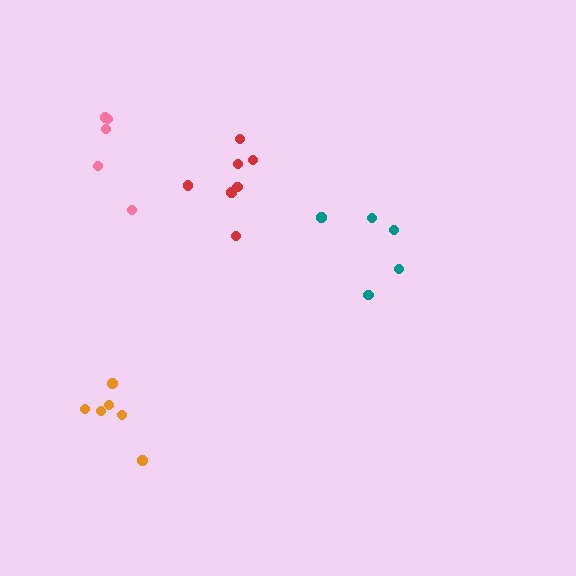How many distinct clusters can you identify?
There are 4 distinct clusters.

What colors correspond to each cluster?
The clusters are colored: teal, red, pink, orange.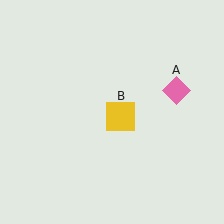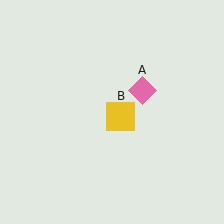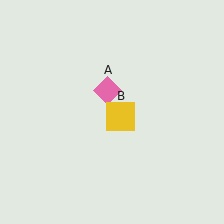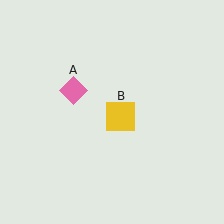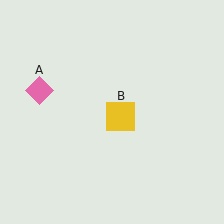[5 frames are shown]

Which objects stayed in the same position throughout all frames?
Yellow square (object B) remained stationary.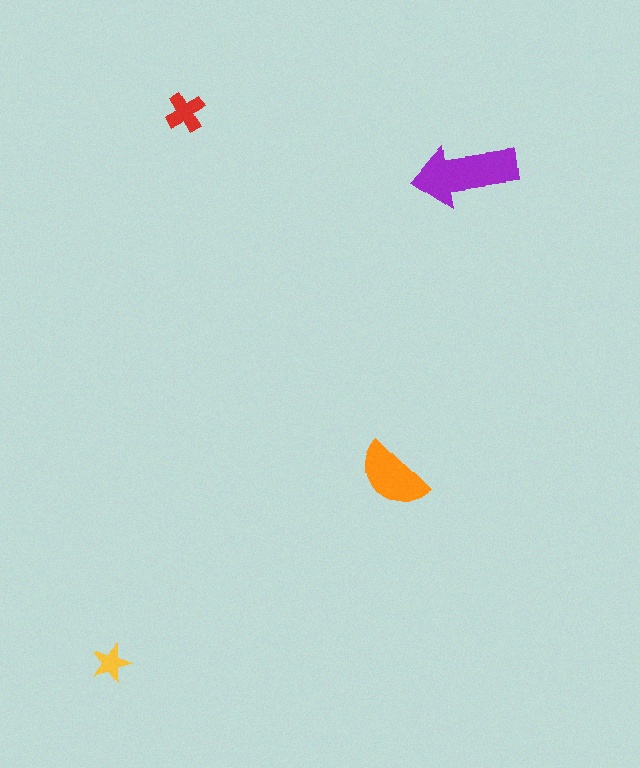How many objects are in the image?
There are 4 objects in the image.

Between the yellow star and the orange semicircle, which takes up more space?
The orange semicircle.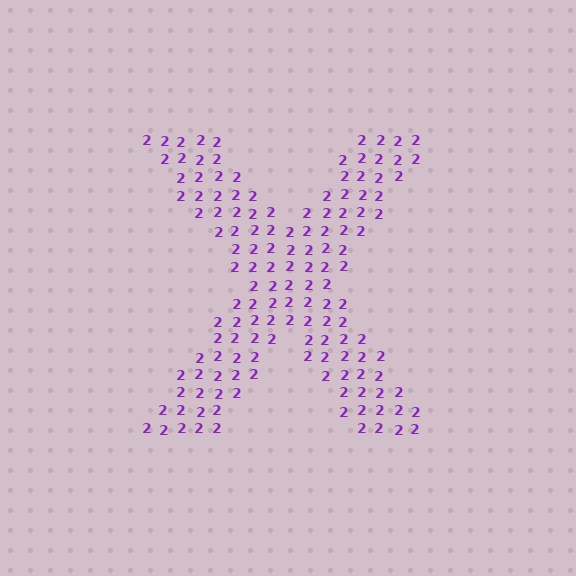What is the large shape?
The large shape is the letter X.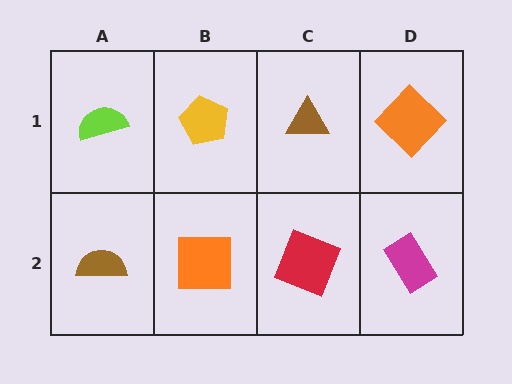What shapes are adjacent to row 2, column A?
A lime semicircle (row 1, column A), an orange square (row 2, column B).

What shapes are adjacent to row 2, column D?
An orange diamond (row 1, column D), a red square (row 2, column C).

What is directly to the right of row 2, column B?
A red square.